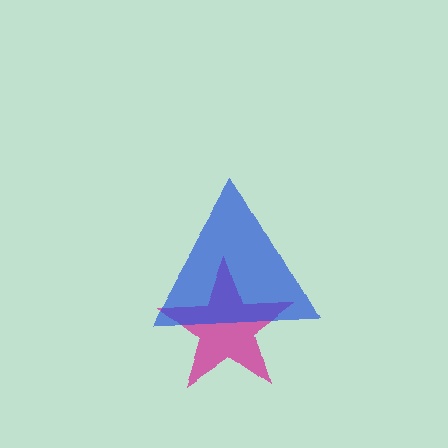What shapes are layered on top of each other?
The layered shapes are: a magenta star, a blue triangle.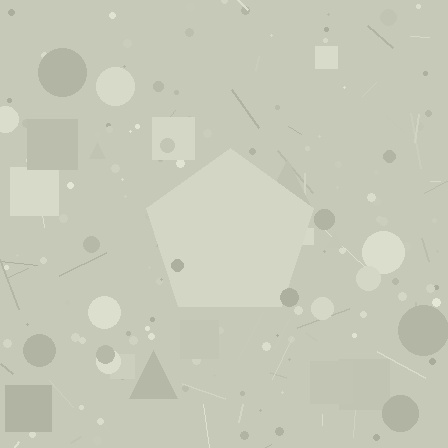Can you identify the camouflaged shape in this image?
The camouflaged shape is a pentagon.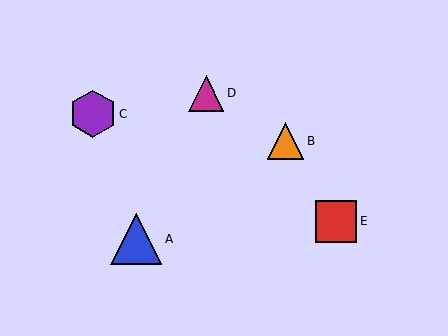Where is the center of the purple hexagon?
The center of the purple hexagon is at (93, 114).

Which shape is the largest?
The blue triangle (labeled A) is the largest.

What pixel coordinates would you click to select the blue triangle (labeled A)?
Click at (136, 239) to select the blue triangle A.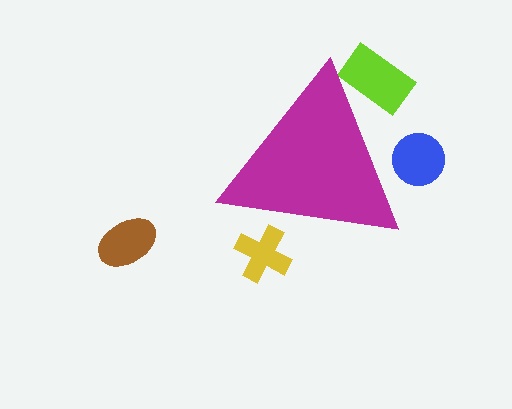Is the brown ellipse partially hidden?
No, the brown ellipse is fully visible.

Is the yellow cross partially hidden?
Yes, the yellow cross is partially hidden behind the magenta triangle.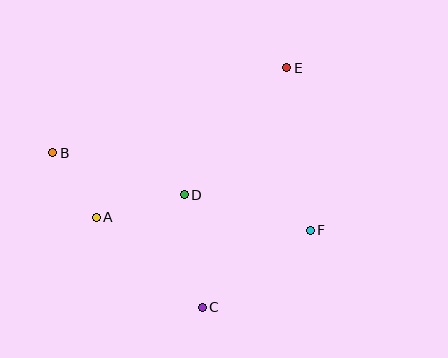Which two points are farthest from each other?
Points B and F are farthest from each other.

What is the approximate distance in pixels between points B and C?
The distance between B and C is approximately 215 pixels.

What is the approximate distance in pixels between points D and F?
The distance between D and F is approximately 131 pixels.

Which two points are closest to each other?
Points A and B are closest to each other.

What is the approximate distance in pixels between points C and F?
The distance between C and F is approximately 132 pixels.